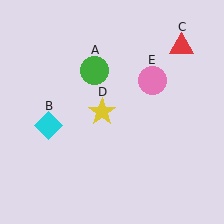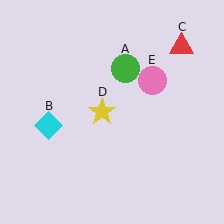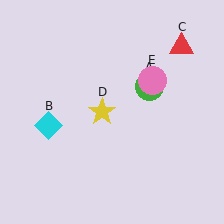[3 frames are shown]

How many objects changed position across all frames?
1 object changed position: green circle (object A).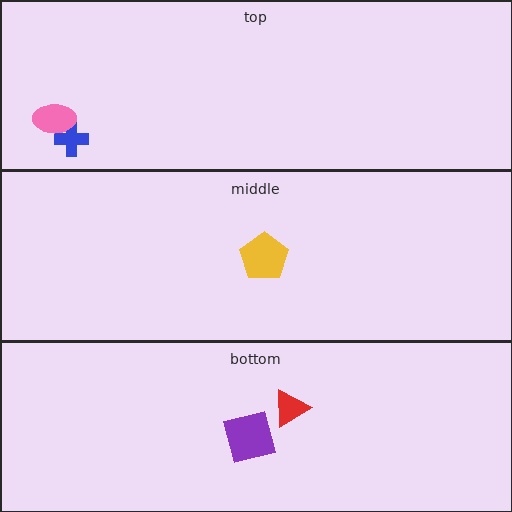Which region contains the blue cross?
The top region.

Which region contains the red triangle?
The bottom region.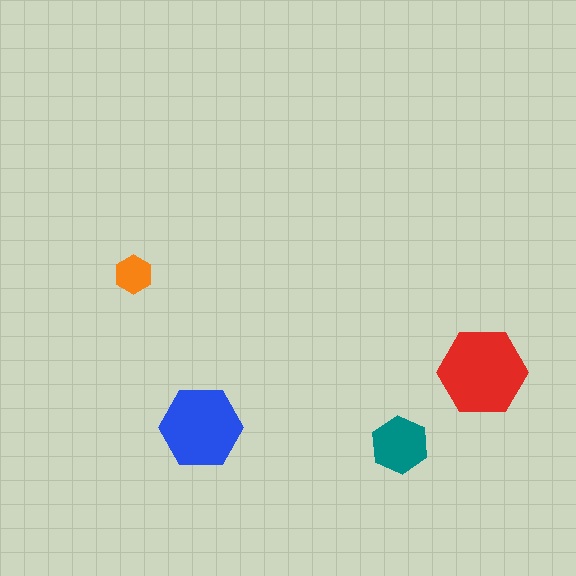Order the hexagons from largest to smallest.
the red one, the blue one, the teal one, the orange one.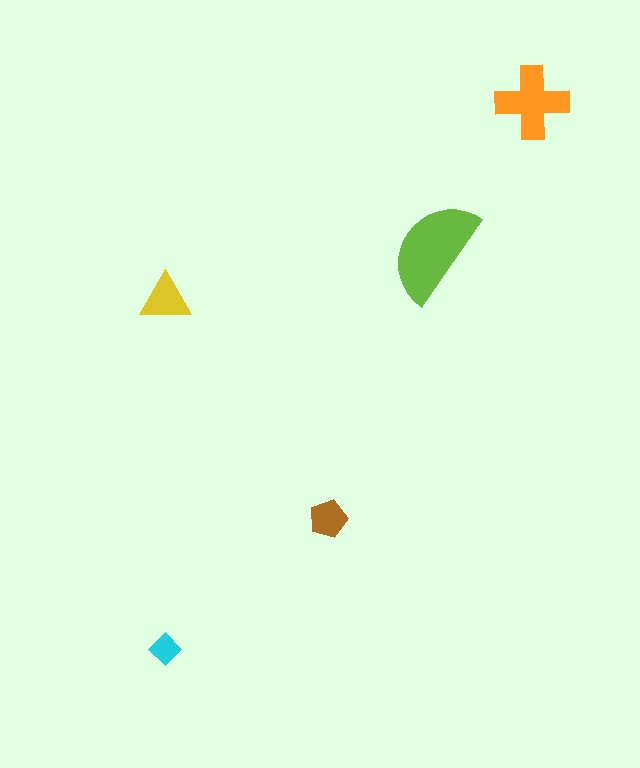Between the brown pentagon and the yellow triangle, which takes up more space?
The yellow triangle.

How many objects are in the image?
There are 5 objects in the image.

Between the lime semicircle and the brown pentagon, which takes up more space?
The lime semicircle.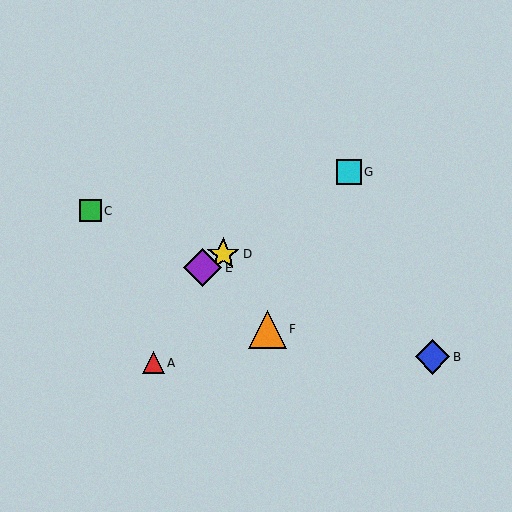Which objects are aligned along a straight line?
Objects D, E, G are aligned along a straight line.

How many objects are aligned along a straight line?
3 objects (D, E, G) are aligned along a straight line.